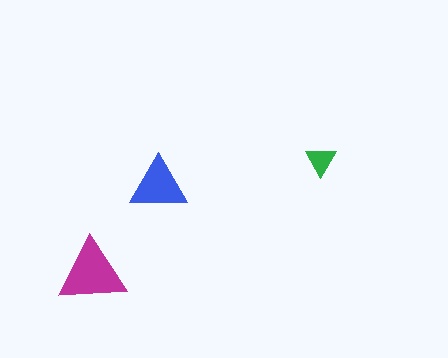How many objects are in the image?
There are 3 objects in the image.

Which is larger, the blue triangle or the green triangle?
The blue one.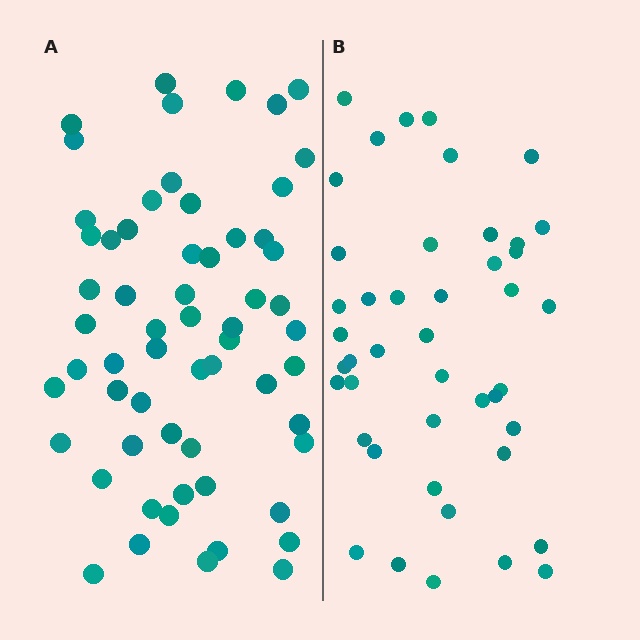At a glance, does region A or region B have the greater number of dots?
Region A (the left region) has more dots.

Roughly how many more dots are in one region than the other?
Region A has approximately 15 more dots than region B.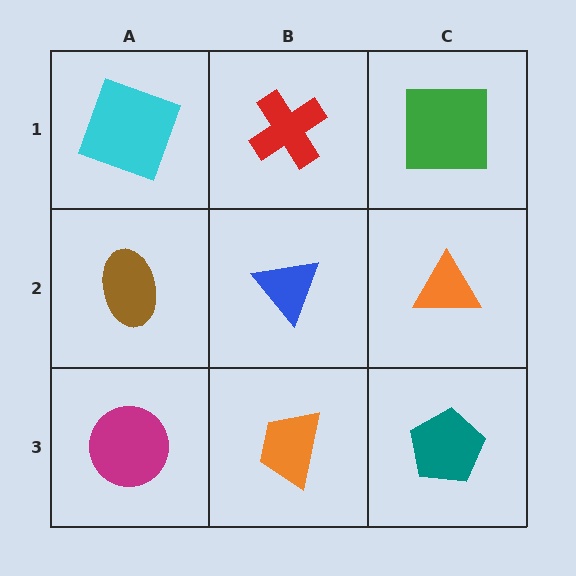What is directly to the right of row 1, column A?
A red cross.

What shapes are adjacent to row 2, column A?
A cyan square (row 1, column A), a magenta circle (row 3, column A), a blue triangle (row 2, column B).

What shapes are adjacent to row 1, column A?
A brown ellipse (row 2, column A), a red cross (row 1, column B).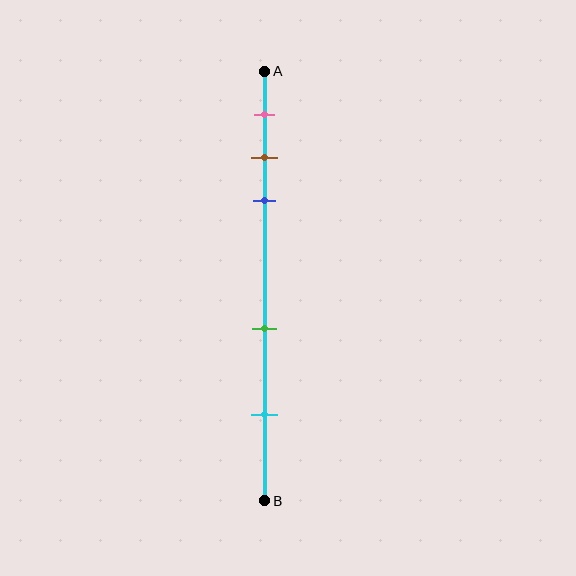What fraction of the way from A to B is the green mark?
The green mark is approximately 60% (0.6) of the way from A to B.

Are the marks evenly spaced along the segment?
No, the marks are not evenly spaced.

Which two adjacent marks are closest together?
The brown and blue marks are the closest adjacent pair.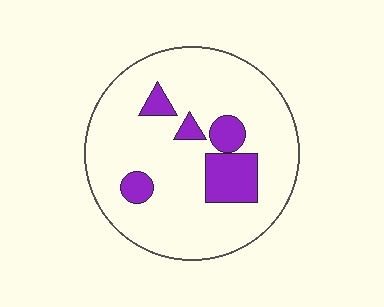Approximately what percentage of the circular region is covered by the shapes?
Approximately 15%.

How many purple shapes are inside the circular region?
5.